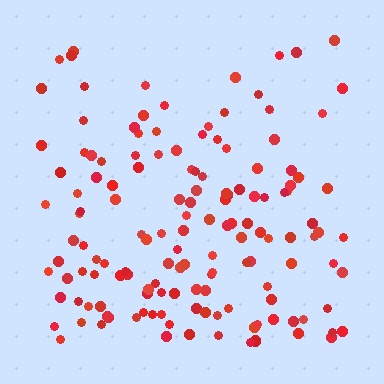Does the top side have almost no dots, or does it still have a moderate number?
Still a moderate number, just noticeably fewer than the bottom.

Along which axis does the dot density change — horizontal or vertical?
Vertical.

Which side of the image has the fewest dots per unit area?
The top.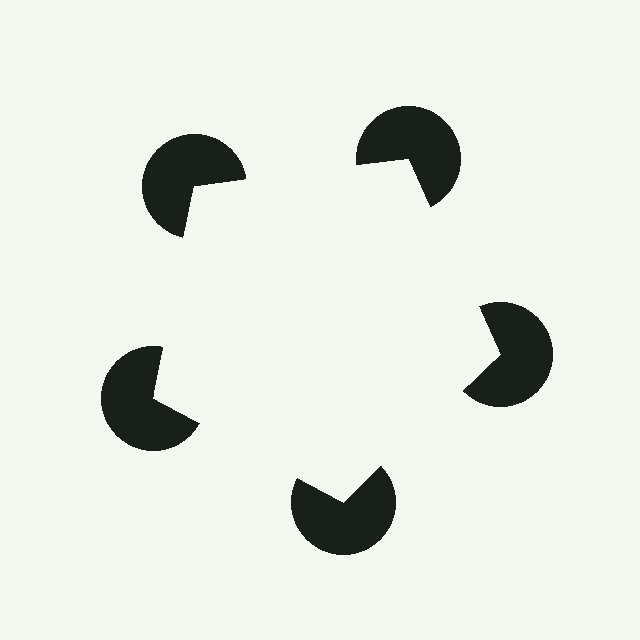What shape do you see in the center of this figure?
An illusory pentagon — its edges are inferred from the aligned wedge cuts in the pac-man discs, not physically drawn.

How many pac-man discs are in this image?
There are 5 — one at each vertex of the illusory pentagon.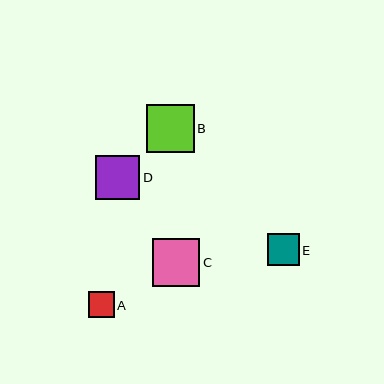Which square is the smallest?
Square A is the smallest with a size of approximately 26 pixels.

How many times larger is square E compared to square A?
Square E is approximately 1.2 times the size of square A.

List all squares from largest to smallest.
From largest to smallest: B, C, D, E, A.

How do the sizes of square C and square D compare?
Square C and square D are approximately the same size.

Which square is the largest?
Square B is the largest with a size of approximately 48 pixels.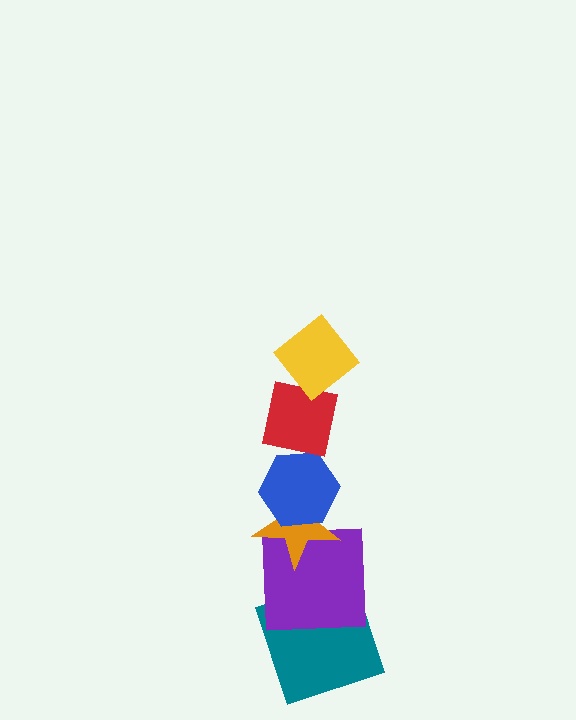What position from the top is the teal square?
The teal square is 6th from the top.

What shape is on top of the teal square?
The purple square is on top of the teal square.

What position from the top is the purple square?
The purple square is 5th from the top.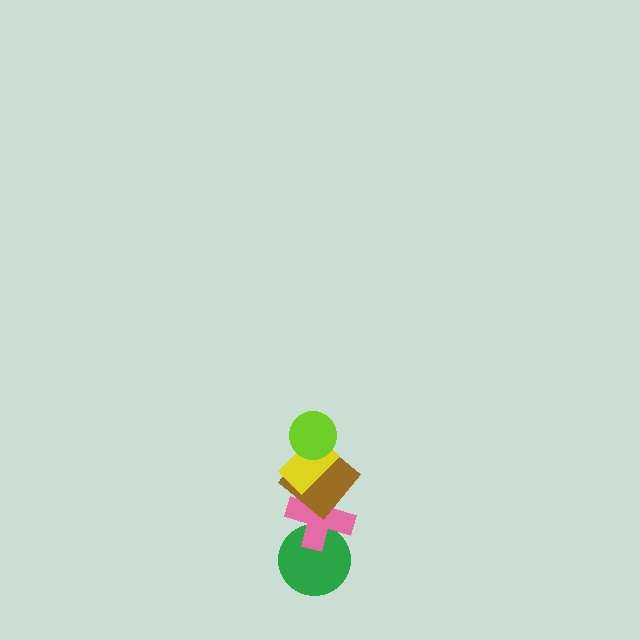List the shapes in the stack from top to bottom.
From top to bottom: the lime circle, the yellow rectangle, the brown diamond, the pink cross, the green circle.